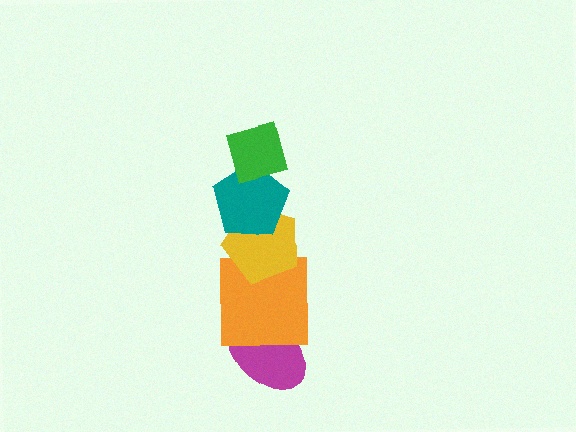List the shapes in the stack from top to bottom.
From top to bottom: the green square, the teal pentagon, the yellow pentagon, the orange square, the magenta ellipse.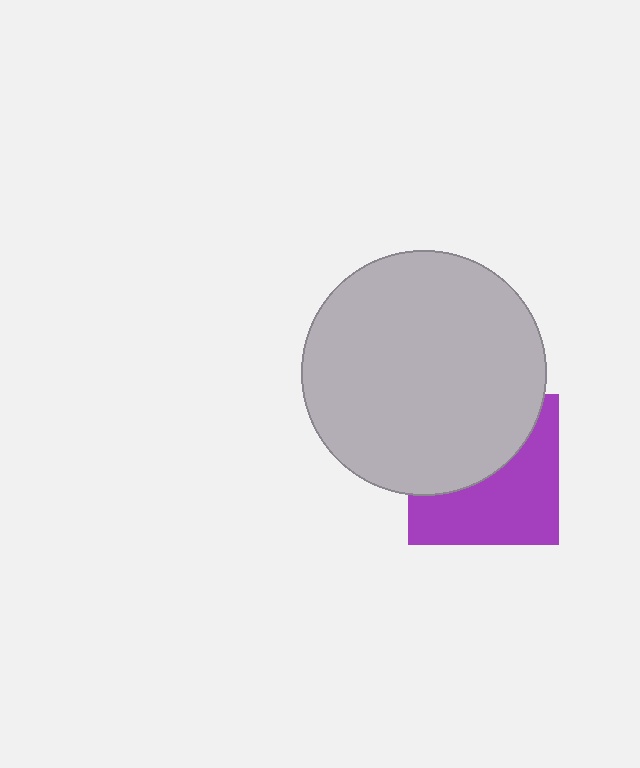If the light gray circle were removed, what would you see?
You would see the complete purple square.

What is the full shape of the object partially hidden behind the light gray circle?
The partially hidden object is a purple square.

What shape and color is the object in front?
The object in front is a light gray circle.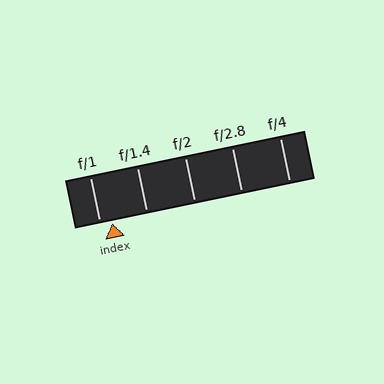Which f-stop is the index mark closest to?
The index mark is closest to f/1.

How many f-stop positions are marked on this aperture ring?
There are 5 f-stop positions marked.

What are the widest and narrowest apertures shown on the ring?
The widest aperture shown is f/1 and the narrowest is f/4.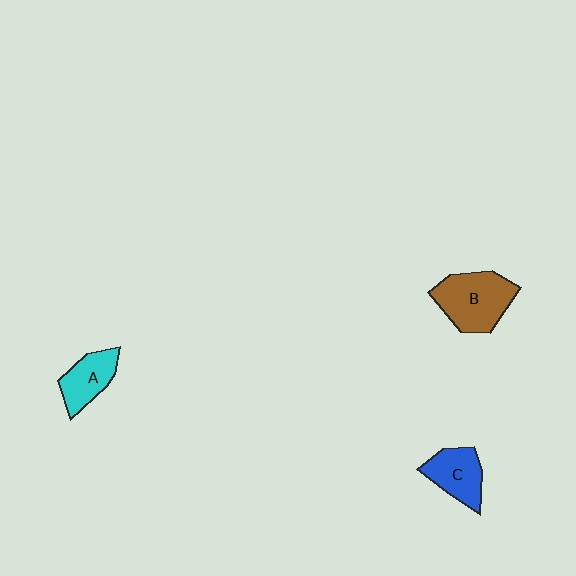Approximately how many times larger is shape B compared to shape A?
Approximately 1.6 times.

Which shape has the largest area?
Shape B (brown).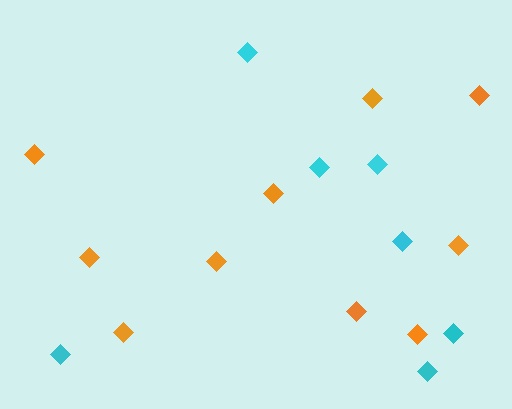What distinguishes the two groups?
There are 2 groups: one group of cyan diamonds (7) and one group of orange diamonds (10).